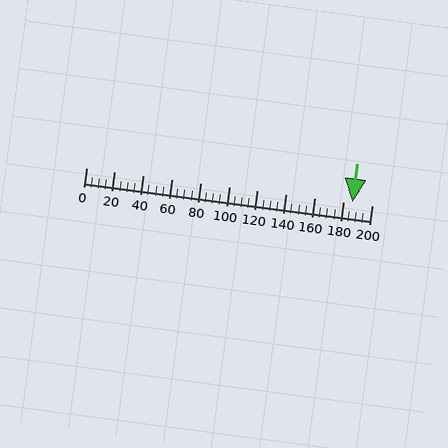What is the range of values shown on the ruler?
The ruler shows values from 0 to 200.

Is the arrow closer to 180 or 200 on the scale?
The arrow is closer to 180.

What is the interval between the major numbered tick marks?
The major tick marks are spaced 20 units apart.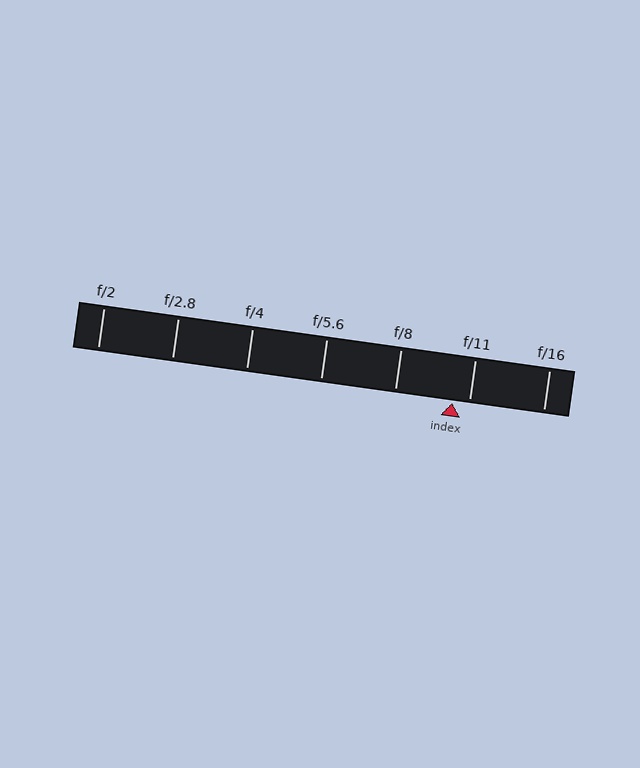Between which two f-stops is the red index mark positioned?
The index mark is between f/8 and f/11.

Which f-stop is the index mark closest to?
The index mark is closest to f/11.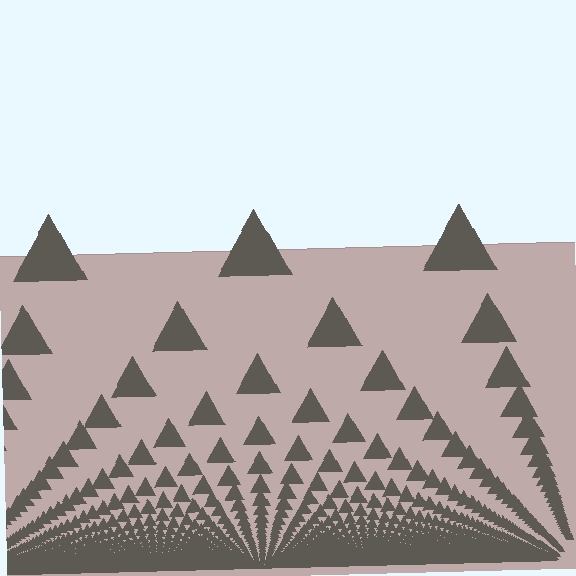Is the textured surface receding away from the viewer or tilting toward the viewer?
The surface appears to tilt toward the viewer. Texture elements get larger and sparser toward the top.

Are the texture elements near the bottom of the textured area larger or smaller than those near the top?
Smaller. The gradient is inverted — elements near the bottom are smaller and denser.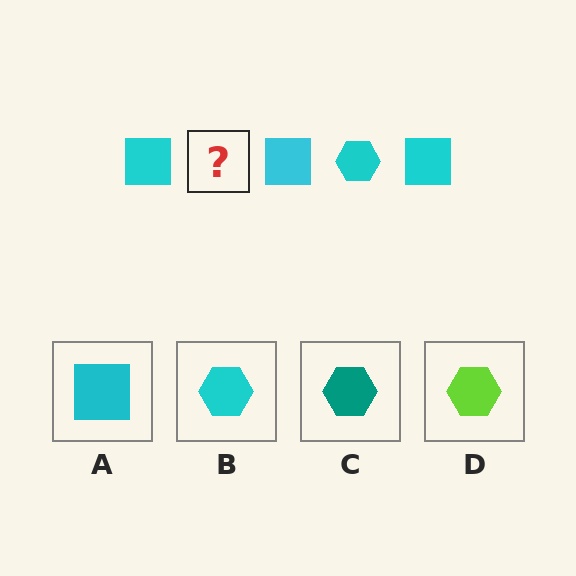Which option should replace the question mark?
Option B.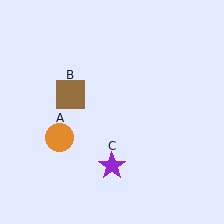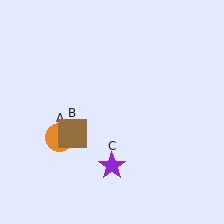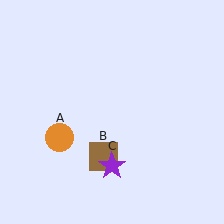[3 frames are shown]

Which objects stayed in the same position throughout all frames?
Orange circle (object A) and purple star (object C) remained stationary.